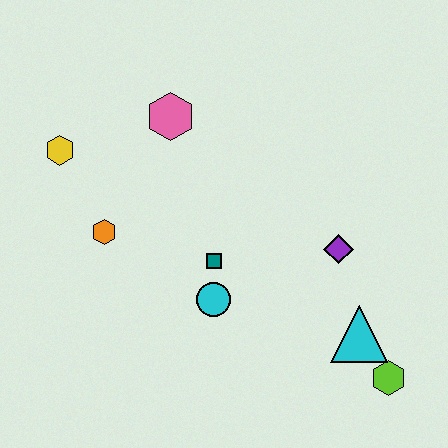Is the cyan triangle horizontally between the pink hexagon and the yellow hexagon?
No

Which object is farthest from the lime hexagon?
The yellow hexagon is farthest from the lime hexagon.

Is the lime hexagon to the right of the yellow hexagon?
Yes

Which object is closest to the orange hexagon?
The yellow hexagon is closest to the orange hexagon.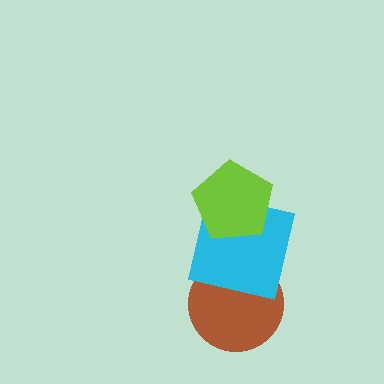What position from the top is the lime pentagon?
The lime pentagon is 1st from the top.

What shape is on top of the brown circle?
The cyan square is on top of the brown circle.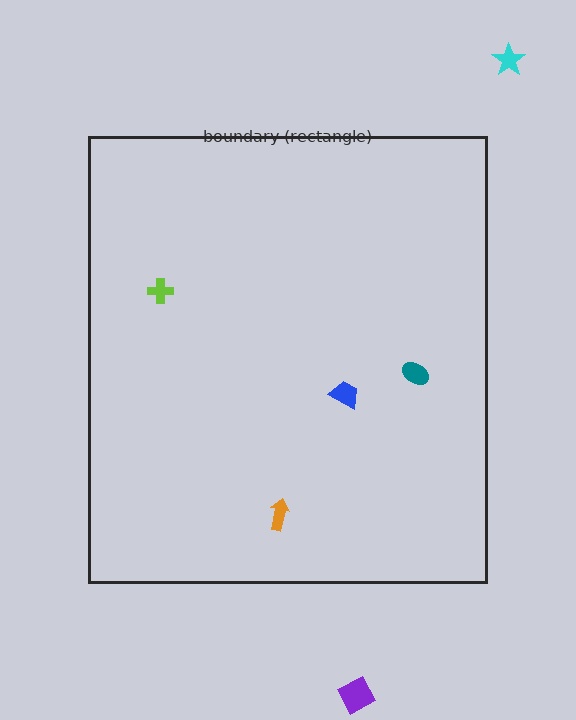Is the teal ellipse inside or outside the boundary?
Inside.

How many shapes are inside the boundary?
4 inside, 2 outside.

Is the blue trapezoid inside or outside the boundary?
Inside.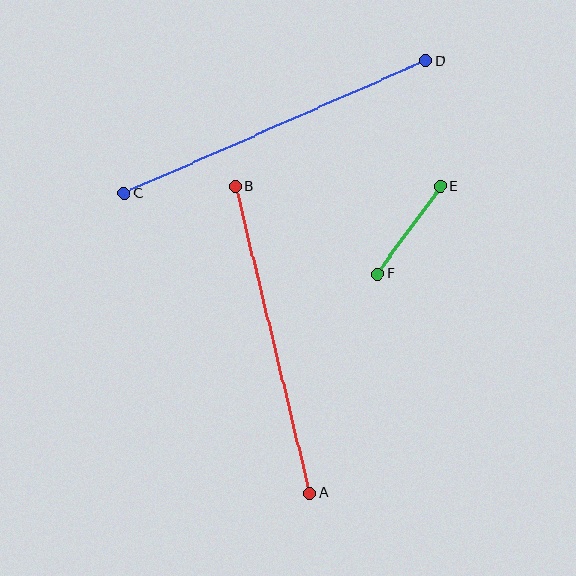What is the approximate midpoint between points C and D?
The midpoint is at approximately (275, 127) pixels.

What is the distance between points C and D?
The distance is approximately 330 pixels.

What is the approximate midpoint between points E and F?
The midpoint is at approximately (409, 230) pixels.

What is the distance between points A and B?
The distance is approximately 316 pixels.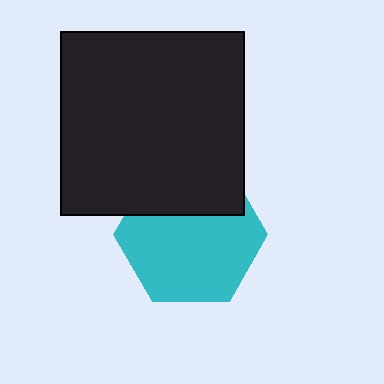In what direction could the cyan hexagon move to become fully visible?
The cyan hexagon could move down. That would shift it out from behind the black square entirely.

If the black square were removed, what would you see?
You would see the complete cyan hexagon.